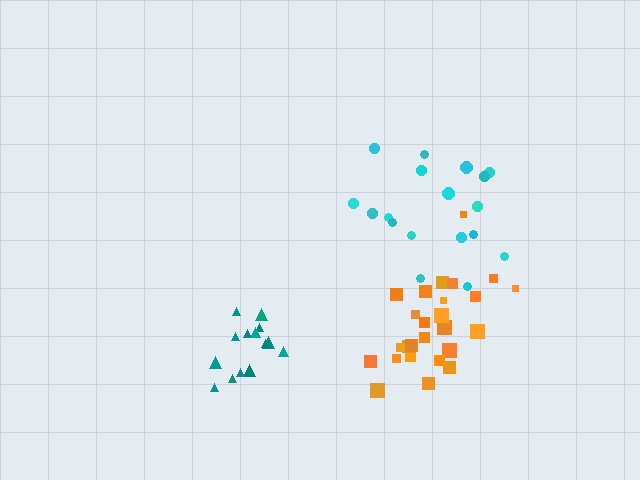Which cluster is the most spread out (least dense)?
Cyan.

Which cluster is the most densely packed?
Orange.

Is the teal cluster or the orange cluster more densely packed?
Orange.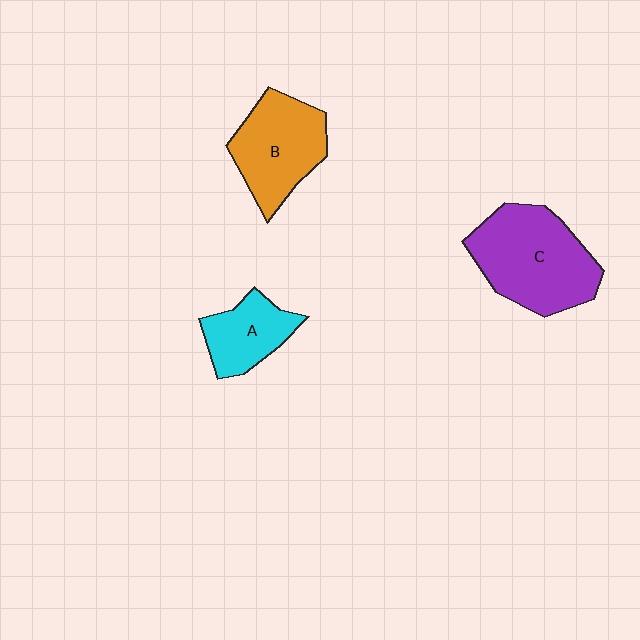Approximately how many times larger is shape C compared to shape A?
Approximately 2.0 times.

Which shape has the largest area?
Shape C (purple).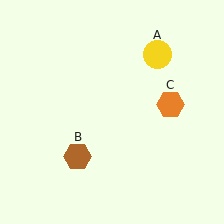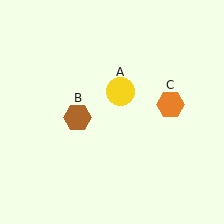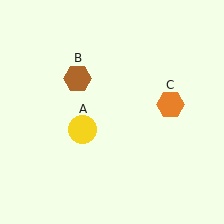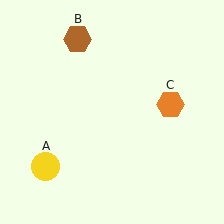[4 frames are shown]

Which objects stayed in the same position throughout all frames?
Orange hexagon (object C) remained stationary.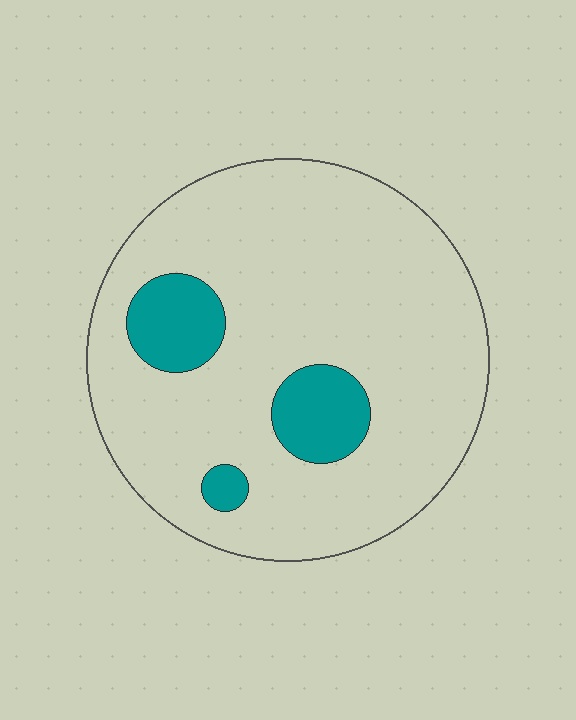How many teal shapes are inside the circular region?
3.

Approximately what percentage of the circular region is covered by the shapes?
Approximately 15%.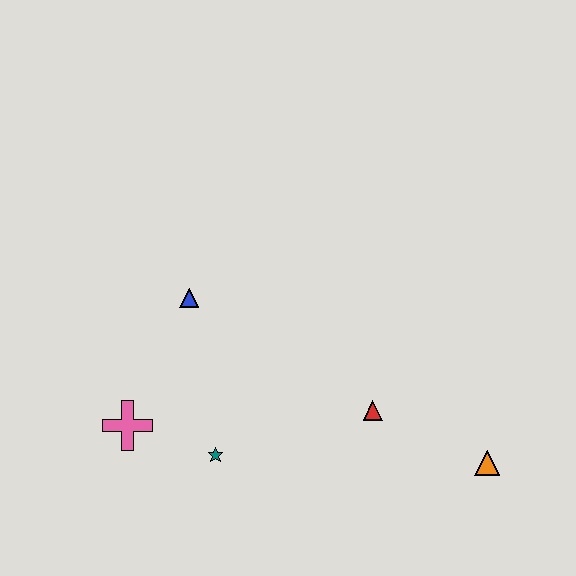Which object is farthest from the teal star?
The orange triangle is farthest from the teal star.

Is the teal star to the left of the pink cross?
No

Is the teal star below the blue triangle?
Yes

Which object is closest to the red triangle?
The orange triangle is closest to the red triangle.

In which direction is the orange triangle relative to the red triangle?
The orange triangle is to the right of the red triangle.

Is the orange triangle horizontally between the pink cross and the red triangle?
No